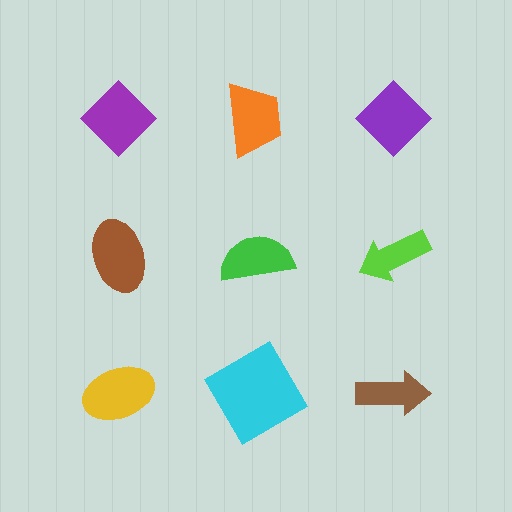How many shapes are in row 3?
3 shapes.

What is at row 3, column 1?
A yellow ellipse.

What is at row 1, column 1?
A purple diamond.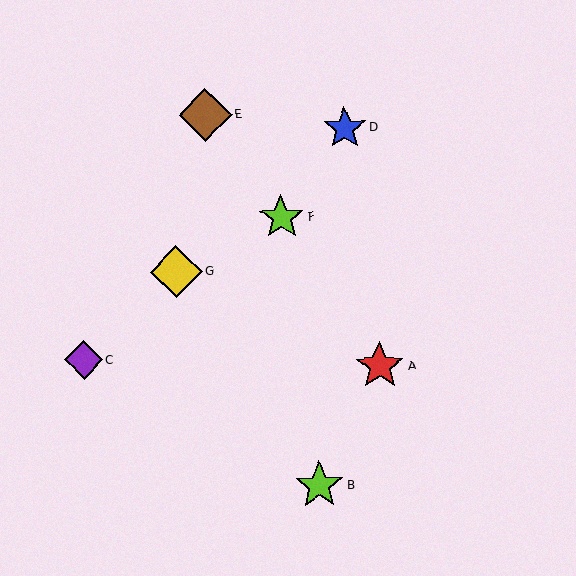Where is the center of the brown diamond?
The center of the brown diamond is at (205, 115).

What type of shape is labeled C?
Shape C is a purple diamond.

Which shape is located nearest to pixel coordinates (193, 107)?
The brown diamond (labeled E) at (205, 115) is nearest to that location.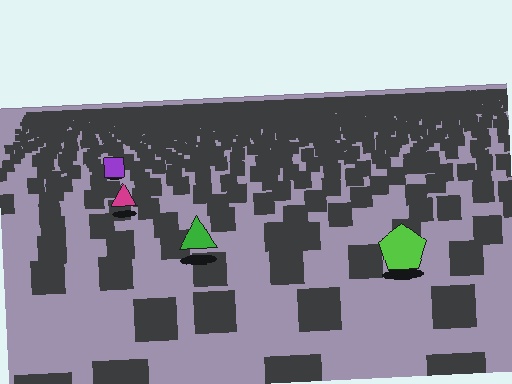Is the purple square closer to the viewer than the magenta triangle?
No. The magenta triangle is closer — you can tell from the texture gradient: the ground texture is coarser near it.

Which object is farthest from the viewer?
The purple square is farthest from the viewer. It appears smaller and the ground texture around it is denser.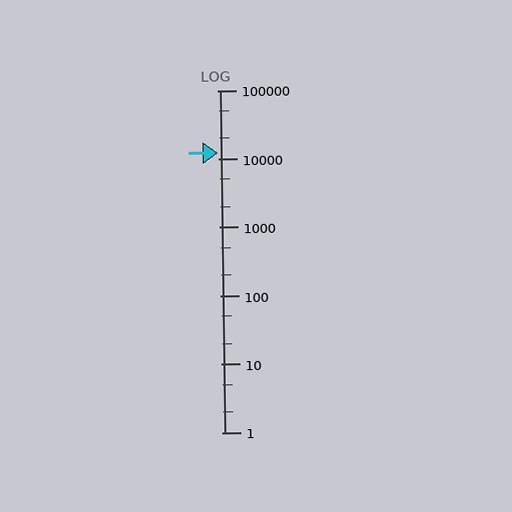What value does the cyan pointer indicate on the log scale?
The pointer indicates approximately 12000.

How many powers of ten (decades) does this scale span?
The scale spans 5 decades, from 1 to 100000.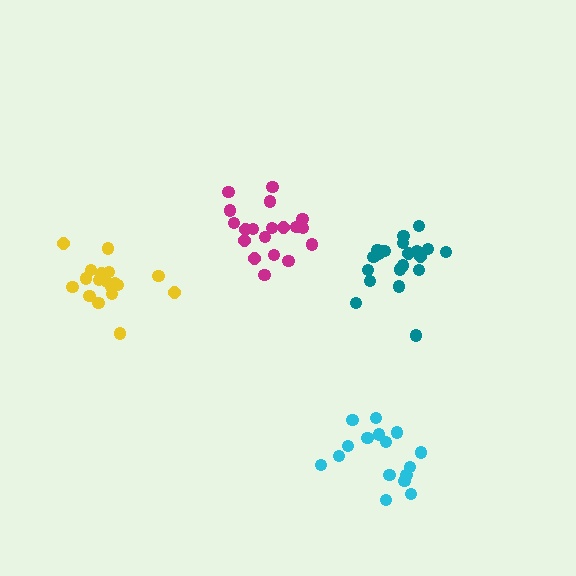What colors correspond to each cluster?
The clusters are colored: teal, yellow, cyan, magenta.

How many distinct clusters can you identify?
There are 4 distinct clusters.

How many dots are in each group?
Group 1: 20 dots, Group 2: 18 dots, Group 3: 16 dots, Group 4: 19 dots (73 total).